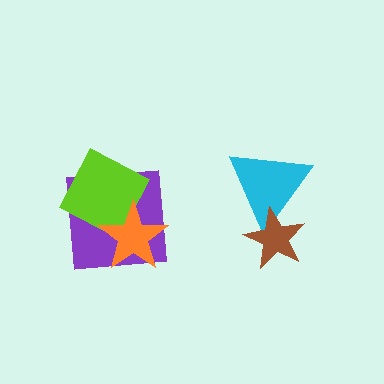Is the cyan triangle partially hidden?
Yes, it is partially covered by another shape.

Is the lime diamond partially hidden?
Yes, it is partially covered by another shape.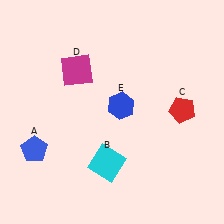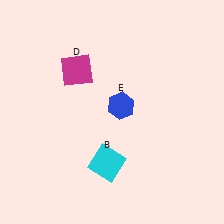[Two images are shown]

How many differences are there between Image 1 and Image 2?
There are 2 differences between the two images.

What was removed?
The blue pentagon (A), the red pentagon (C) were removed in Image 2.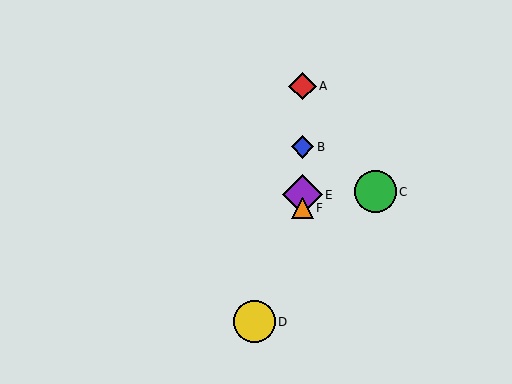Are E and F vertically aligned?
Yes, both are at x≈303.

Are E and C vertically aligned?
No, E is at x≈303 and C is at x≈375.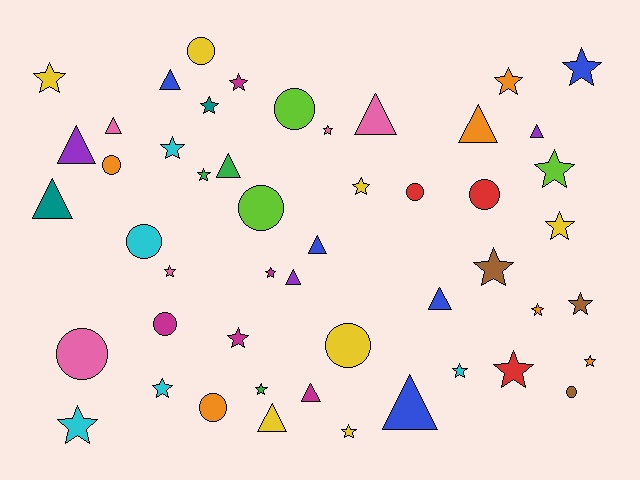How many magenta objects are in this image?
There are 5 magenta objects.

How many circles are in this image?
There are 12 circles.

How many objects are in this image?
There are 50 objects.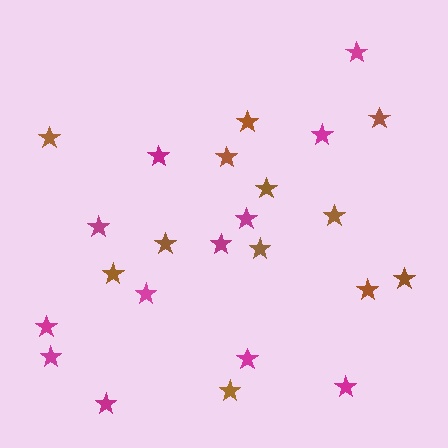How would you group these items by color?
There are 2 groups: one group of brown stars (12) and one group of magenta stars (12).